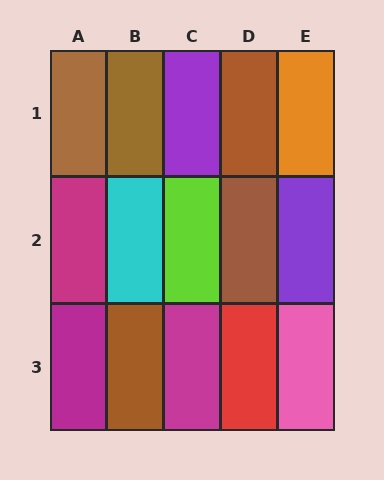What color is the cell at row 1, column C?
Purple.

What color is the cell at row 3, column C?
Magenta.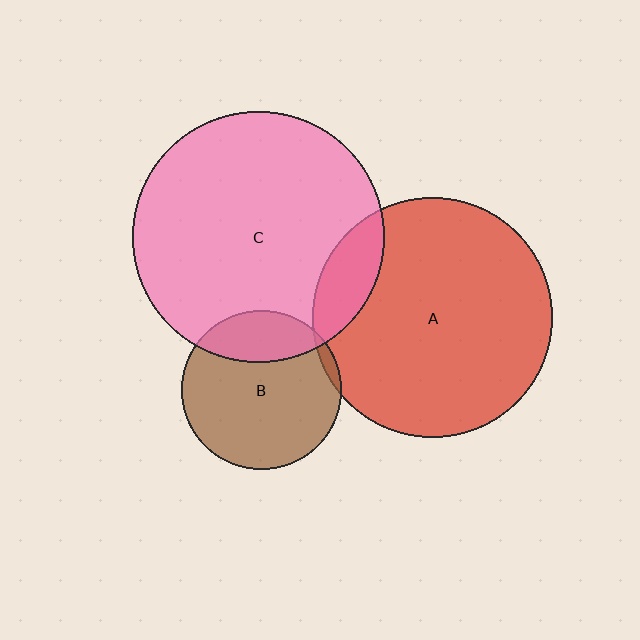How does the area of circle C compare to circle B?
Approximately 2.5 times.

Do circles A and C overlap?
Yes.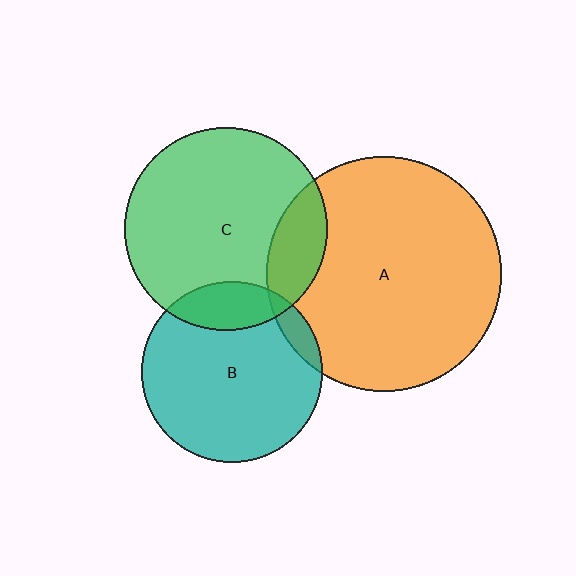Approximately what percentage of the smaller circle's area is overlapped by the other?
Approximately 15%.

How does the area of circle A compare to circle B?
Approximately 1.7 times.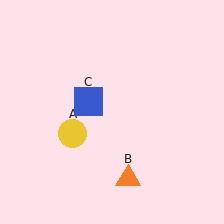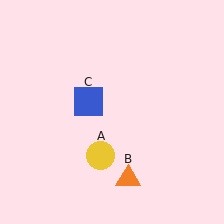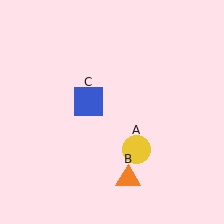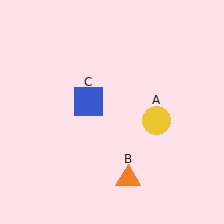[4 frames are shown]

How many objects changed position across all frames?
1 object changed position: yellow circle (object A).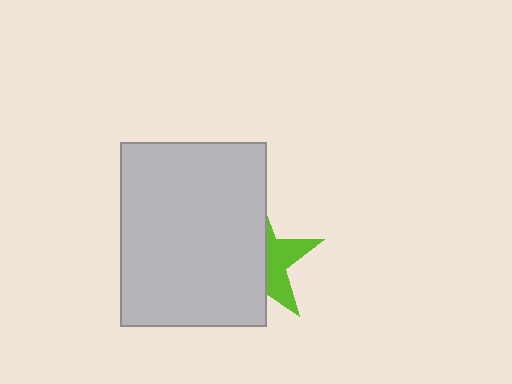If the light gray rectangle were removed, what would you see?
You would see the complete lime star.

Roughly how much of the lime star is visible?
A small part of it is visible (roughly 37%).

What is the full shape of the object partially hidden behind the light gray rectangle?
The partially hidden object is a lime star.